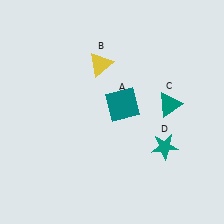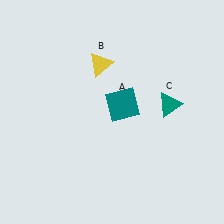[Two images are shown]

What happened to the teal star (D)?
The teal star (D) was removed in Image 2. It was in the bottom-right area of Image 1.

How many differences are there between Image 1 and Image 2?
There is 1 difference between the two images.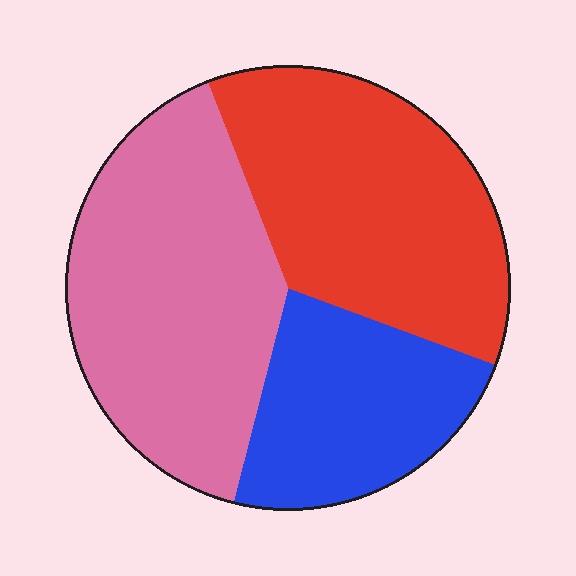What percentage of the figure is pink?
Pink covers roughly 40% of the figure.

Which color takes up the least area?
Blue, at roughly 25%.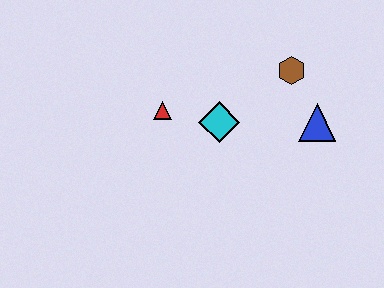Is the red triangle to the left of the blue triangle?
Yes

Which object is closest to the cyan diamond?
The red triangle is closest to the cyan diamond.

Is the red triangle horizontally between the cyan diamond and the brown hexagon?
No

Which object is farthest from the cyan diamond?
The blue triangle is farthest from the cyan diamond.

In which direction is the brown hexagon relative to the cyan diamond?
The brown hexagon is to the right of the cyan diamond.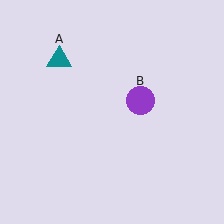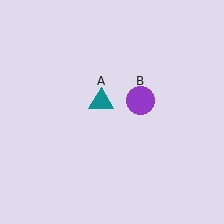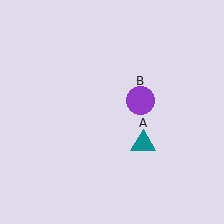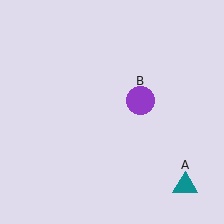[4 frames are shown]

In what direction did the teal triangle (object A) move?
The teal triangle (object A) moved down and to the right.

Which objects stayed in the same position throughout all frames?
Purple circle (object B) remained stationary.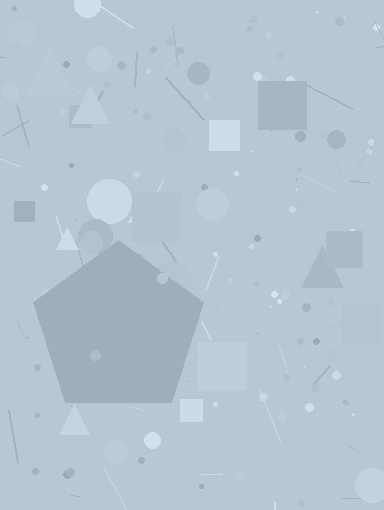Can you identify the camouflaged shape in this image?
The camouflaged shape is a pentagon.